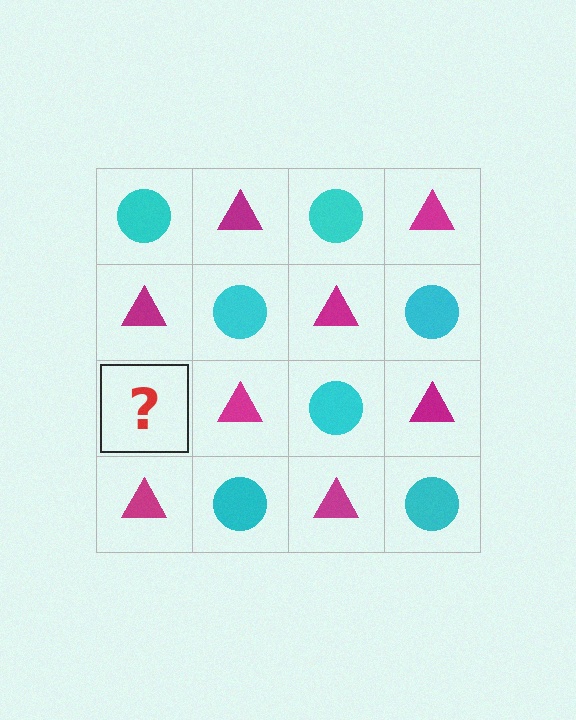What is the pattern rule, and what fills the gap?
The rule is that it alternates cyan circle and magenta triangle in a checkerboard pattern. The gap should be filled with a cyan circle.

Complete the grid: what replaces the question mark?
The question mark should be replaced with a cyan circle.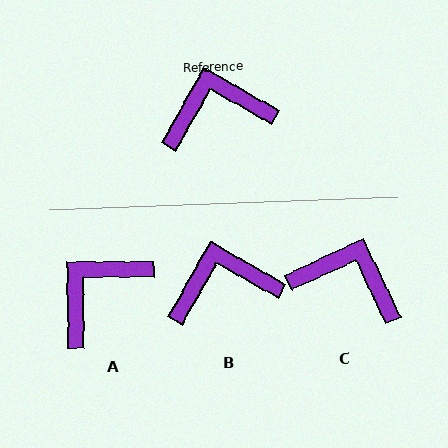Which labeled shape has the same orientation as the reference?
B.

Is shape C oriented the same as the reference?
No, it is off by about 35 degrees.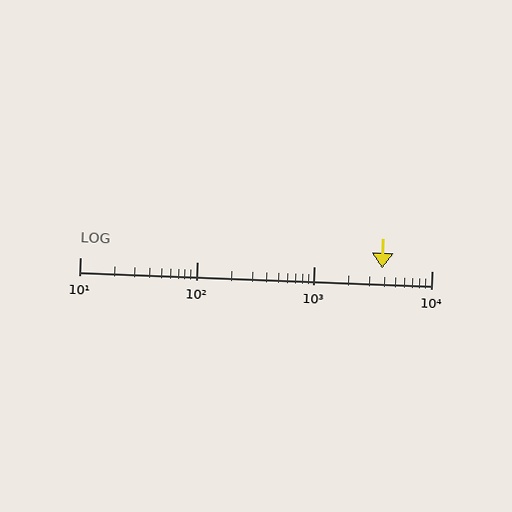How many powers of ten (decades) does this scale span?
The scale spans 3 decades, from 10 to 10000.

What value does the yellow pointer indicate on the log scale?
The pointer indicates approximately 3800.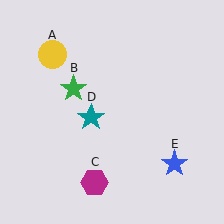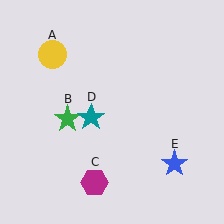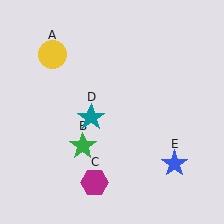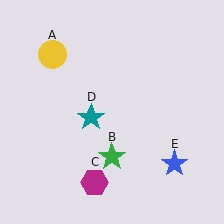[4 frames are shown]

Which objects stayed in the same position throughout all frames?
Yellow circle (object A) and magenta hexagon (object C) and teal star (object D) and blue star (object E) remained stationary.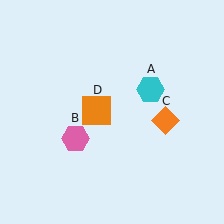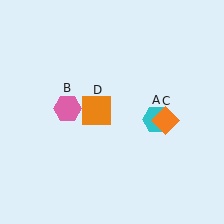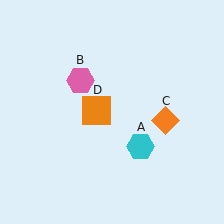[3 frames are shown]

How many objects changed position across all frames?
2 objects changed position: cyan hexagon (object A), pink hexagon (object B).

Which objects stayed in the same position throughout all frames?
Orange diamond (object C) and orange square (object D) remained stationary.